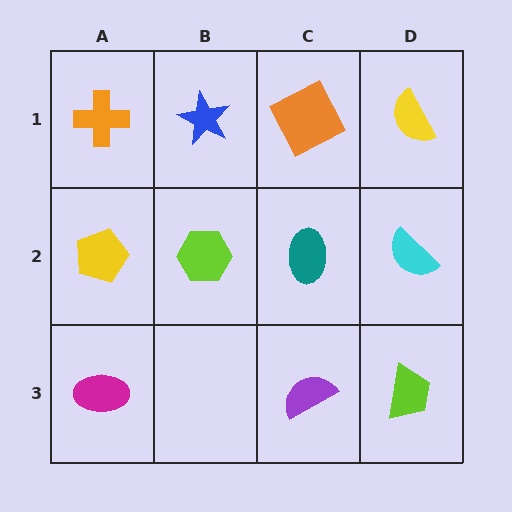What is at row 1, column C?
An orange square.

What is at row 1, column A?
An orange cross.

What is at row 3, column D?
A lime trapezoid.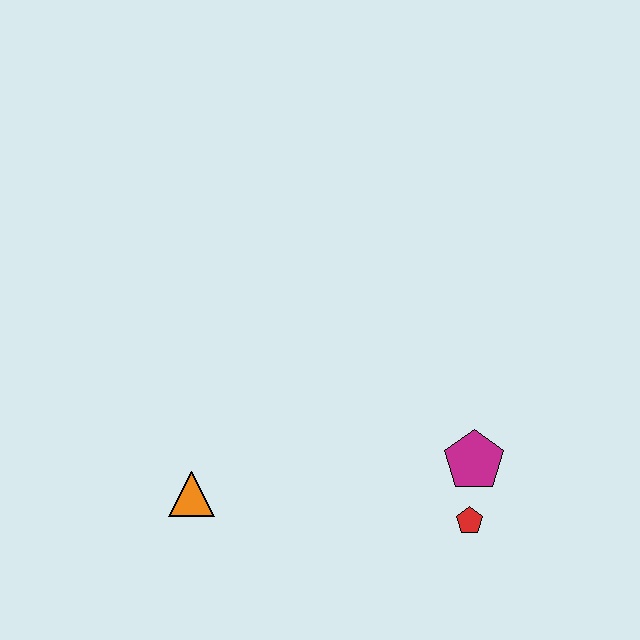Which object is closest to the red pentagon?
The magenta pentagon is closest to the red pentagon.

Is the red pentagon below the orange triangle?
Yes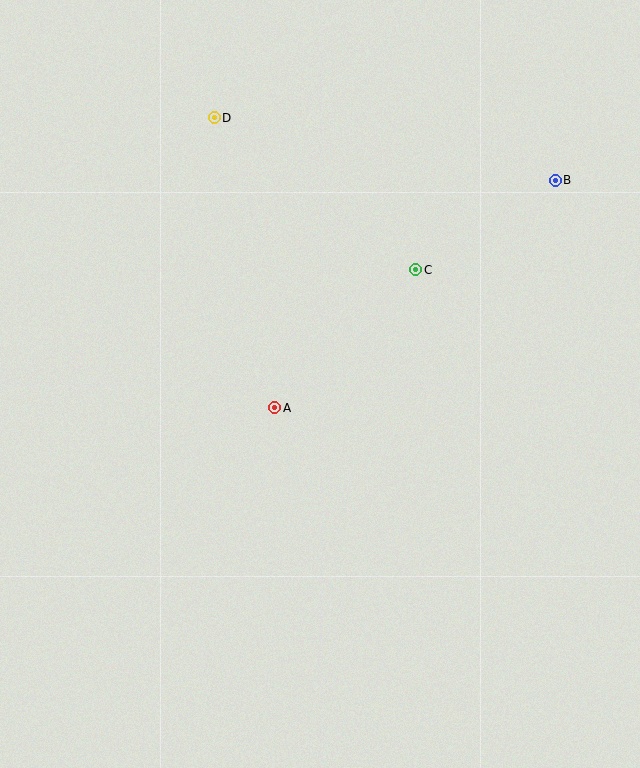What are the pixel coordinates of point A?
Point A is at (275, 408).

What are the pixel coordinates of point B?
Point B is at (555, 180).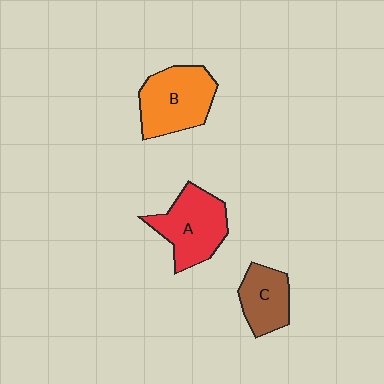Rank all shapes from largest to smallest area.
From largest to smallest: B (orange), A (red), C (brown).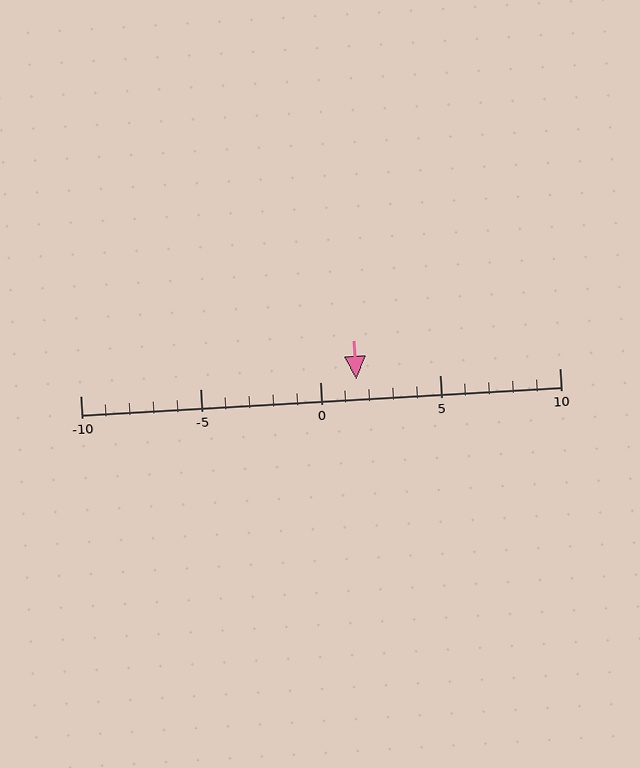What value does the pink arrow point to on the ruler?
The pink arrow points to approximately 2.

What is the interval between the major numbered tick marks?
The major tick marks are spaced 5 units apart.